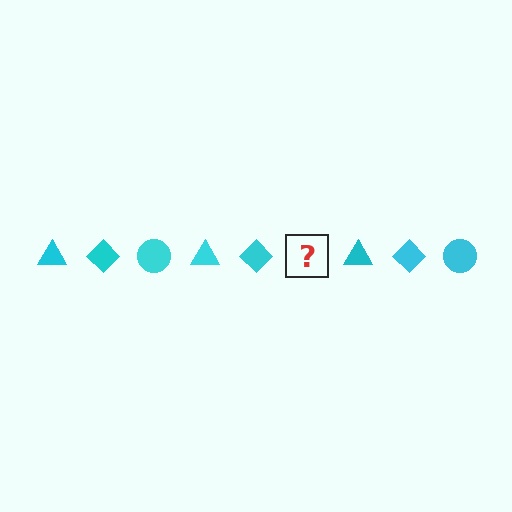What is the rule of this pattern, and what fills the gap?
The rule is that the pattern cycles through triangle, diamond, circle shapes in cyan. The gap should be filled with a cyan circle.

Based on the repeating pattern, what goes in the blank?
The blank should be a cyan circle.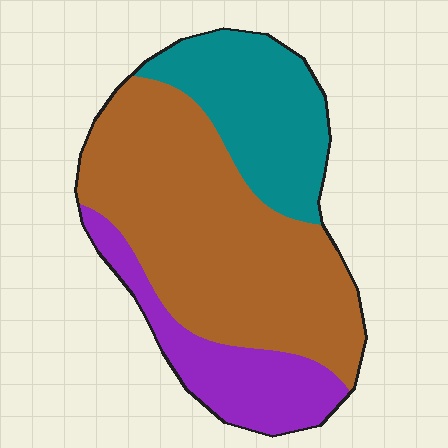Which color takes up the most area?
Brown, at roughly 55%.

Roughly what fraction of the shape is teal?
Teal takes up about one quarter (1/4) of the shape.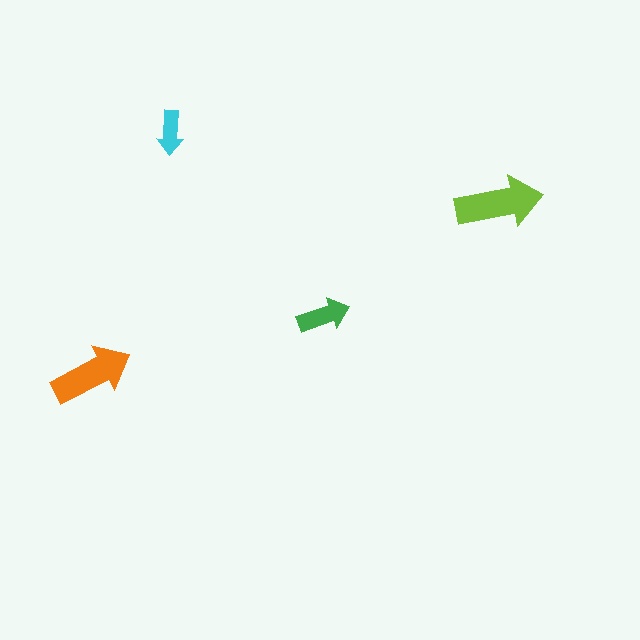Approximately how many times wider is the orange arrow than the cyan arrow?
About 2 times wider.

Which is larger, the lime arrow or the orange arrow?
The lime one.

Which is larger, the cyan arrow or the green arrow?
The green one.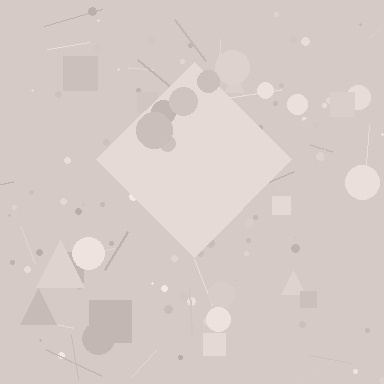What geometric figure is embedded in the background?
A diamond is embedded in the background.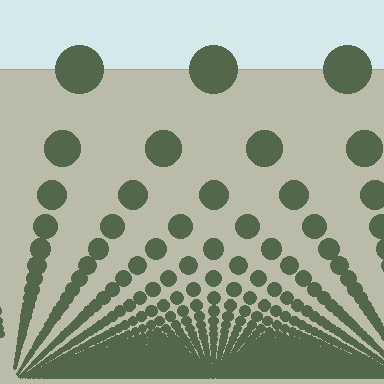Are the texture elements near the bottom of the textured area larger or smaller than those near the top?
Smaller. The gradient is inverted — elements near the bottom are smaller and denser.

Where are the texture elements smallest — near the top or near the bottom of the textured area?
Near the bottom.